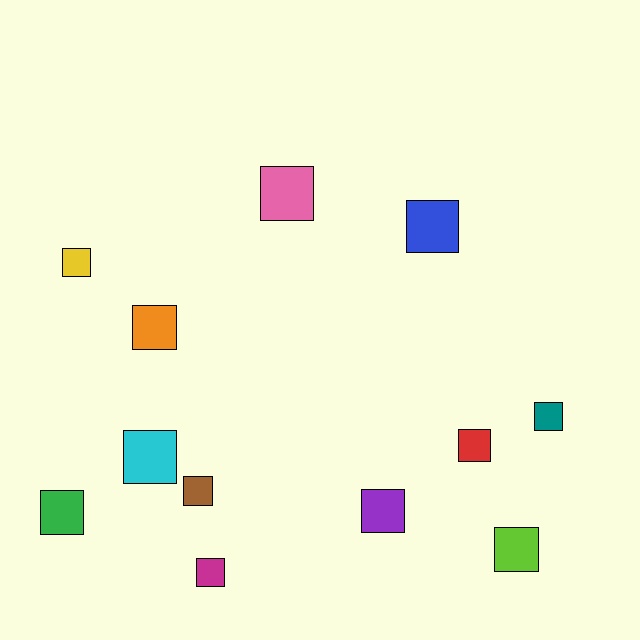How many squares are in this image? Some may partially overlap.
There are 12 squares.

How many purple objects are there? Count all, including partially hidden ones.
There is 1 purple object.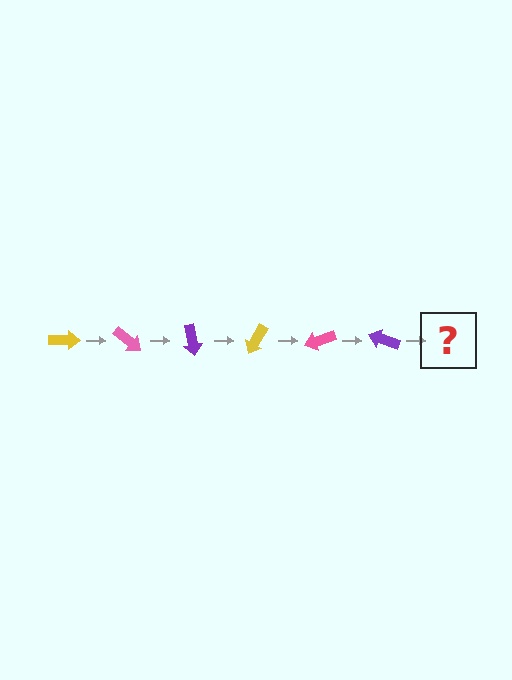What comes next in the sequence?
The next element should be a yellow arrow, rotated 240 degrees from the start.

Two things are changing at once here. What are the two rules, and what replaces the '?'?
The two rules are that it rotates 40 degrees each step and the color cycles through yellow, pink, and purple. The '?' should be a yellow arrow, rotated 240 degrees from the start.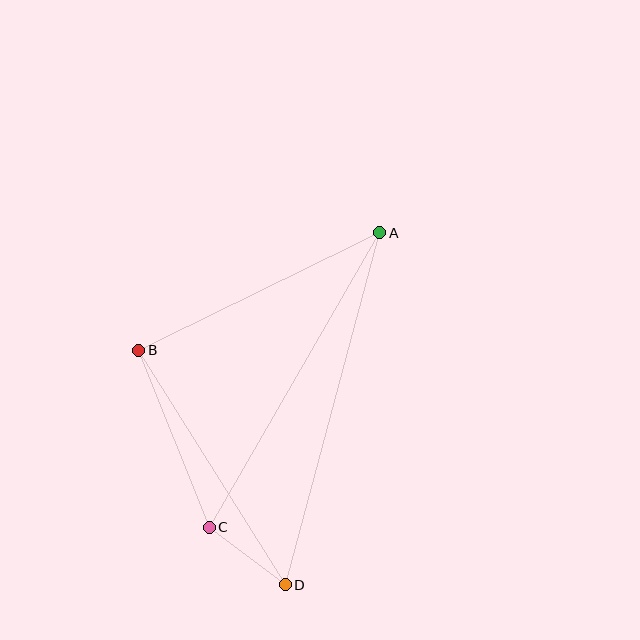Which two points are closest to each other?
Points C and D are closest to each other.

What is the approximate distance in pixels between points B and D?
The distance between B and D is approximately 277 pixels.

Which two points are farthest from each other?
Points A and D are farthest from each other.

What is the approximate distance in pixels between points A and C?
The distance between A and C is approximately 340 pixels.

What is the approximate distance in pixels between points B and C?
The distance between B and C is approximately 191 pixels.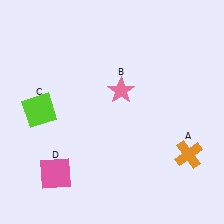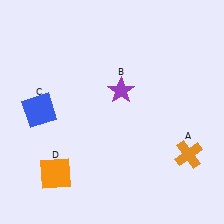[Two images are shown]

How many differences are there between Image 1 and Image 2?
There are 3 differences between the two images.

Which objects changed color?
B changed from pink to purple. C changed from lime to blue. D changed from pink to orange.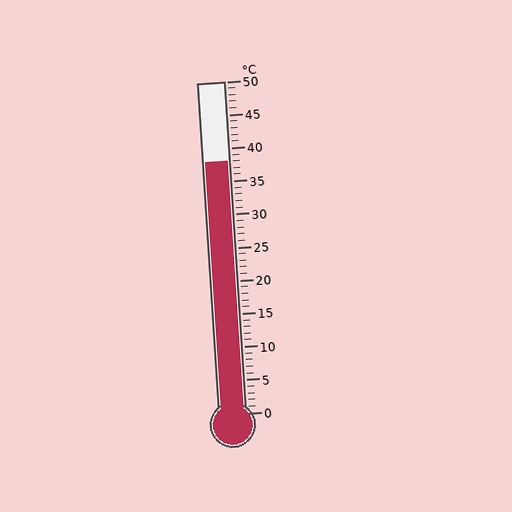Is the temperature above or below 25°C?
The temperature is above 25°C.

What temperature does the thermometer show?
The thermometer shows approximately 38°C.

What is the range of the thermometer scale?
The thermometer scale ranges from 0°C to 50°C.